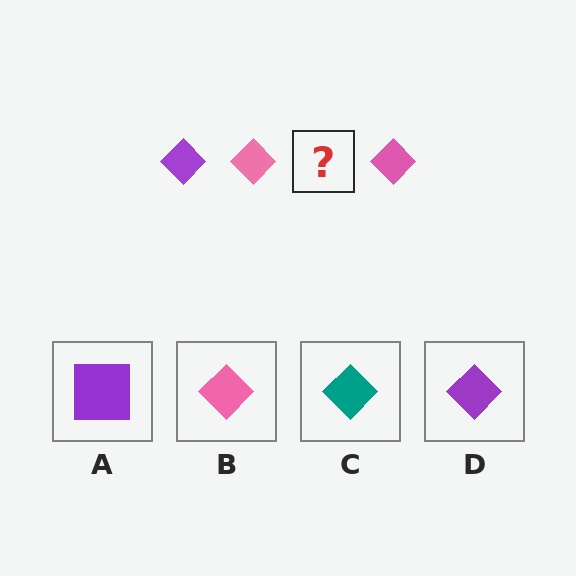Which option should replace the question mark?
Option D.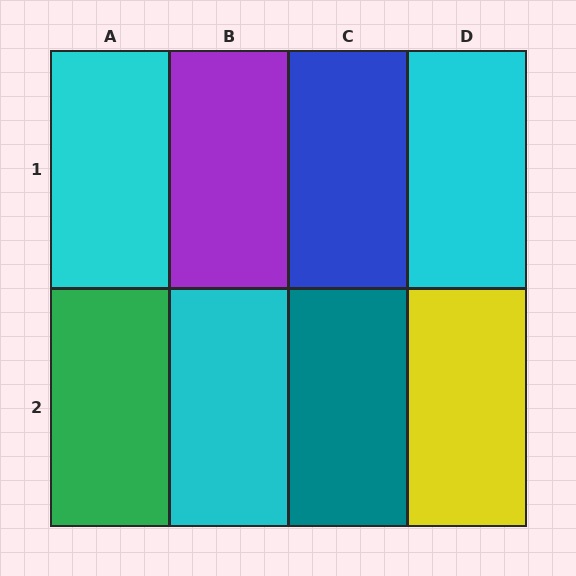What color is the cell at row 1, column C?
Blue.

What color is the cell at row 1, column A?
Cyan.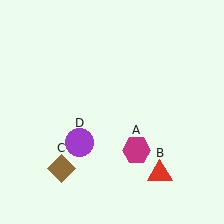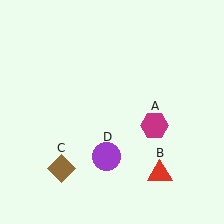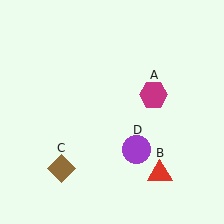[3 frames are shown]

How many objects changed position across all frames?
2 objects changed position: magenta hexagon (object A), purple circle (object D).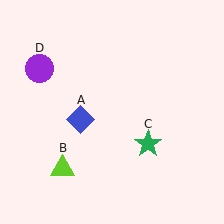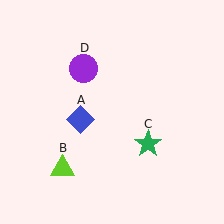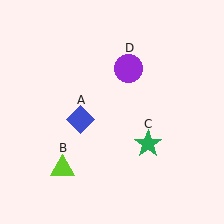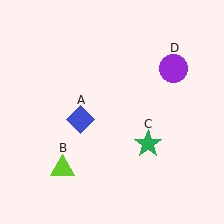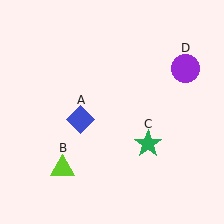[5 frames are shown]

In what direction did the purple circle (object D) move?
The purple circle (object D) moved right.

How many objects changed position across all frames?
1 object changed position: purple circle (object D).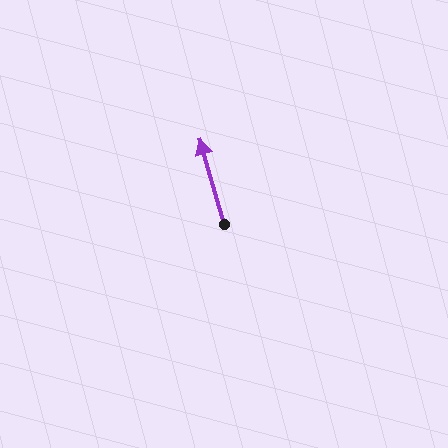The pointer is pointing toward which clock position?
Roughly 11 o'clock.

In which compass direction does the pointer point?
North.